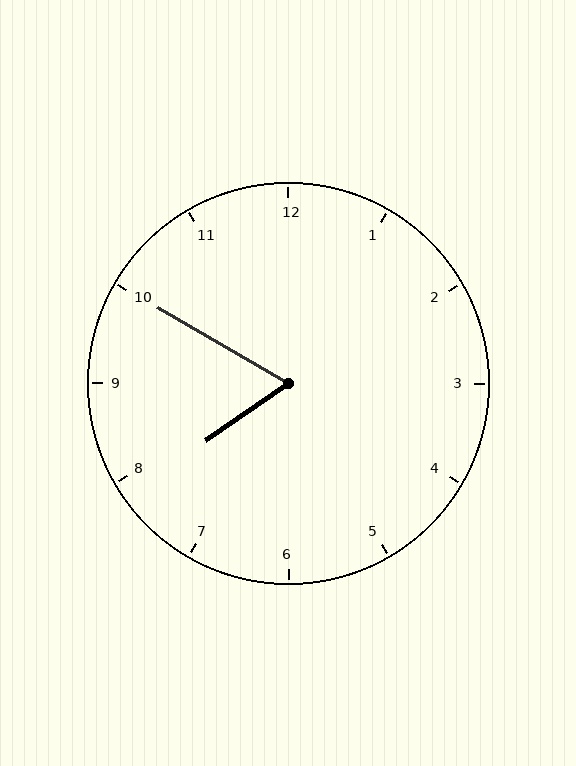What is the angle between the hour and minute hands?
Approximately 65 degrees.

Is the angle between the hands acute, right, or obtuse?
It is acute.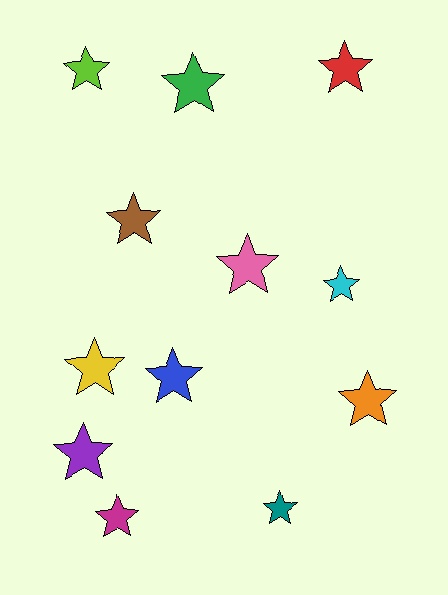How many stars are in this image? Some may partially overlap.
There are 12 stars.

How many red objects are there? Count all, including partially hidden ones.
There is 1 red object.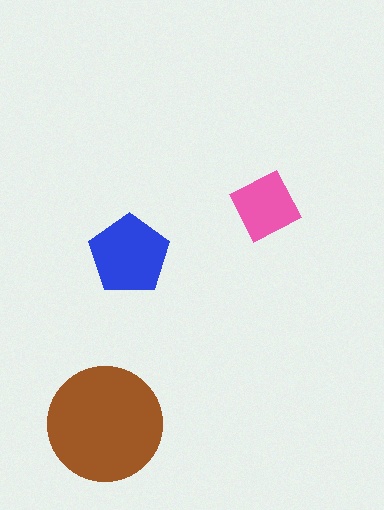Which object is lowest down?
The brown circle is bottommost.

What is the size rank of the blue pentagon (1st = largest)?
2nd.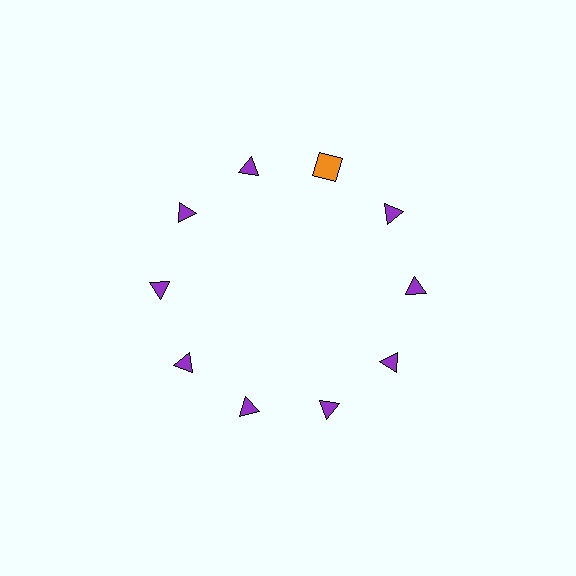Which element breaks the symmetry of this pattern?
The orange square at roughly the 1 o'clock position breaks the symmetry. All other shapes are purple triangles.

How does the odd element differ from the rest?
It differs in both color (orange instead of purple) and shape (square instead of triangle).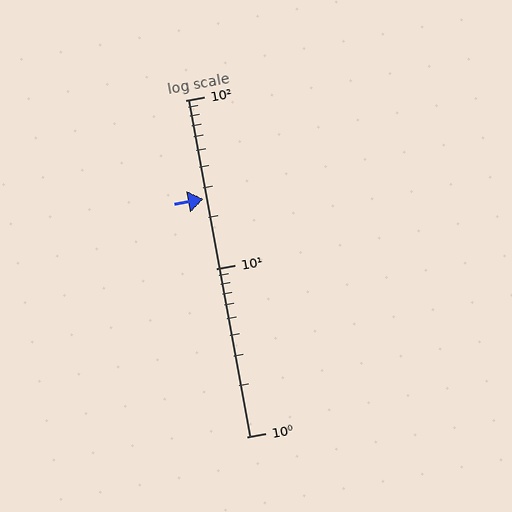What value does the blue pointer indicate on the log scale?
The pointer indicates approximately 26.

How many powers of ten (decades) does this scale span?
The scale spans 2 decades, from 1 to 100.